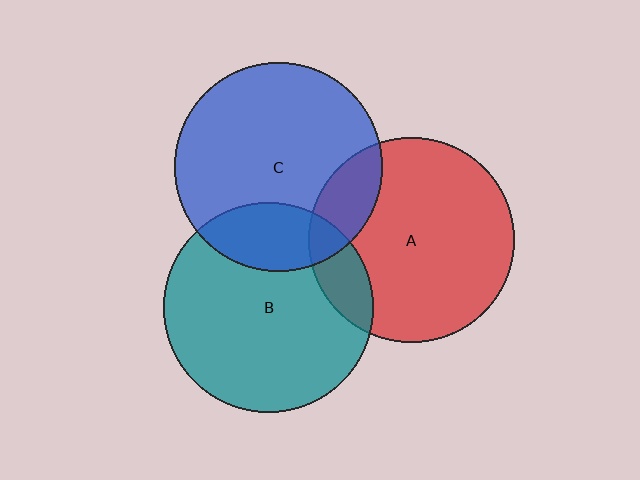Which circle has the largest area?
Circle B (teal).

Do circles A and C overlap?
Yes.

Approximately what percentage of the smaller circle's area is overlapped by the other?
Approximately 15%.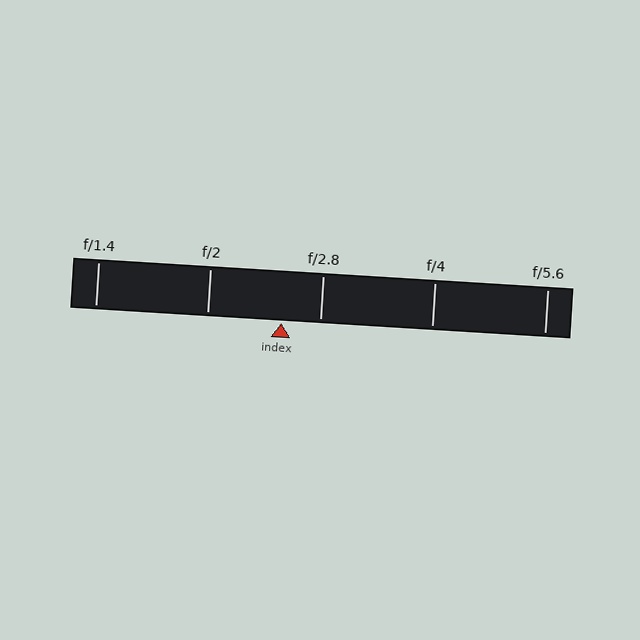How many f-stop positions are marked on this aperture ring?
There are 5 f-stop positions marked.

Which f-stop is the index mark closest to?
The index mark is closest to f/2.8.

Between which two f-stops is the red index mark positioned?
The index mark is between f/2 and f/2.8.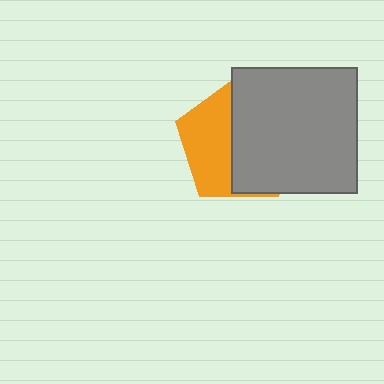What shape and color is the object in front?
The object in front is a gray square.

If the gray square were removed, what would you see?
You would see the complete orange pentagon.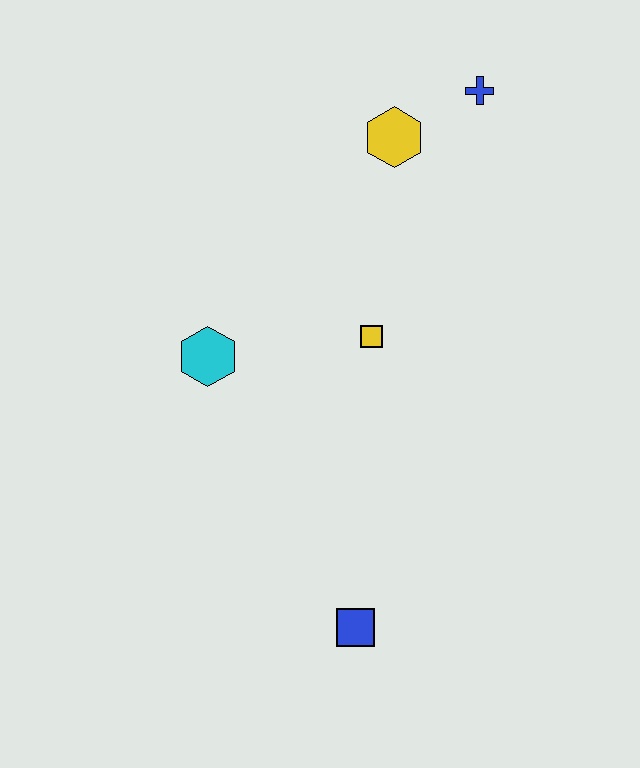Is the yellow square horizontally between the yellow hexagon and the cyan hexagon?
Yes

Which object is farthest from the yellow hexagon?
The blue square is farthest from the yellow hexagon.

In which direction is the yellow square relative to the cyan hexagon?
The yellow square is to the right of the cyan hexagon.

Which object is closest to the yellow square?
The cyan hexagon is closest to the yellow square.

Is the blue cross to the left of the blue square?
No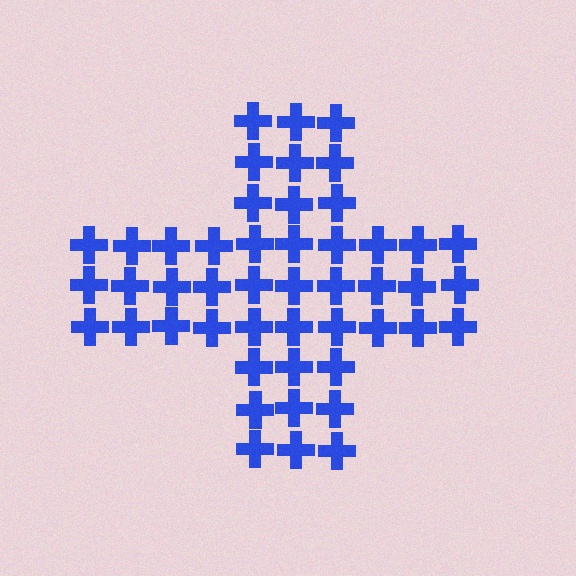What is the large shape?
The large shape is a cross.